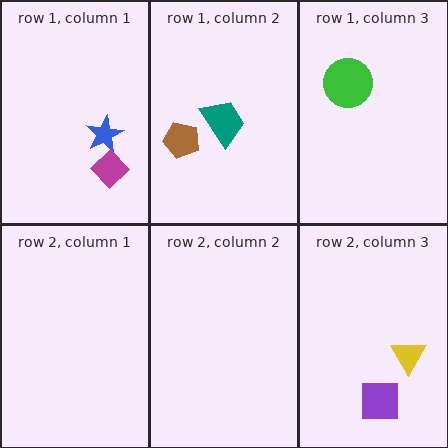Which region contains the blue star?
The row 1, column 1 region.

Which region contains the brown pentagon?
The row 1, column 2 region.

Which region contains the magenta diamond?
The row 1, column 1 region.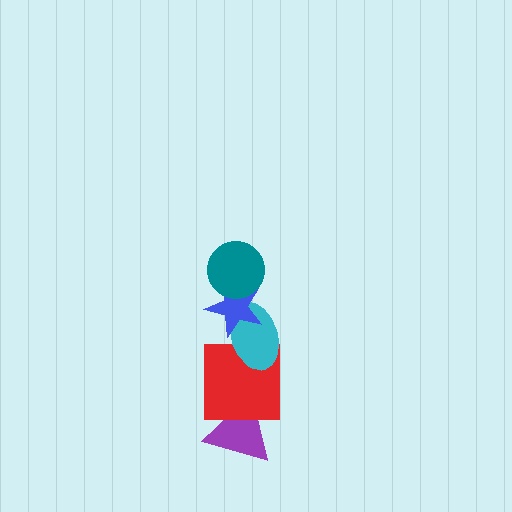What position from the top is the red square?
The red square is 4th from the top.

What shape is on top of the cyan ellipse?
The blue star is on top of the cyan ellipse.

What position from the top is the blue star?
The blue star is 2nd from the top.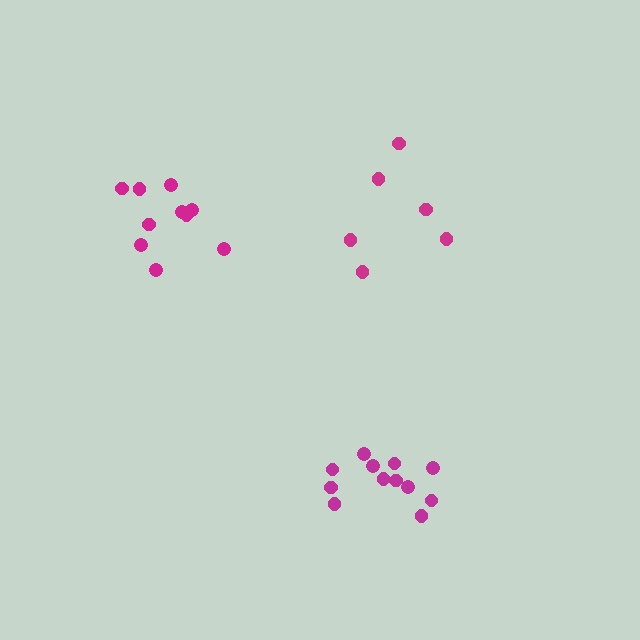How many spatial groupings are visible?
There are 3 spatial groupings.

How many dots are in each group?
Group 1: 6 dots, Group 2: 10 dots, Group 3: 12 dots (28 total).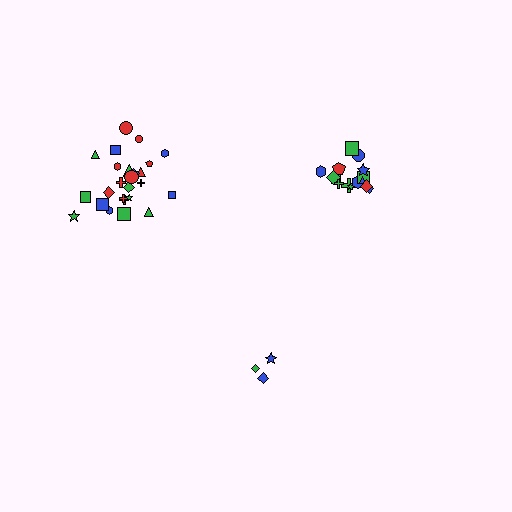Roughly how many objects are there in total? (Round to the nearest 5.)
Roughly 45 objects in total.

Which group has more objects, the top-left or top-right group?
The top-left group.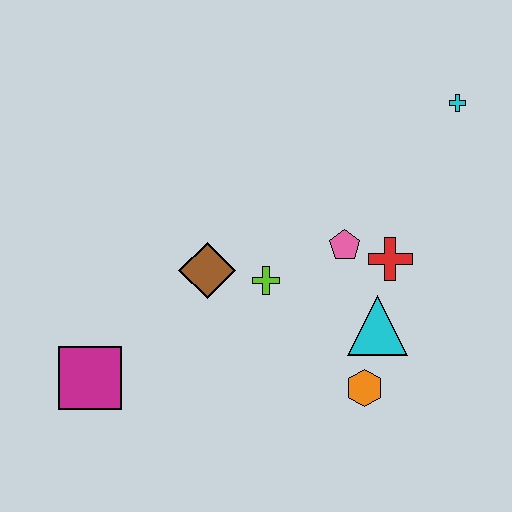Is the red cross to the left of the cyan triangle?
No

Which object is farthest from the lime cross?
The cyan cross is farthest from the lime cross.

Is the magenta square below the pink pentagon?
Yes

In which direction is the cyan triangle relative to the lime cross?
The cyan triangle is to the right of the lime cross.